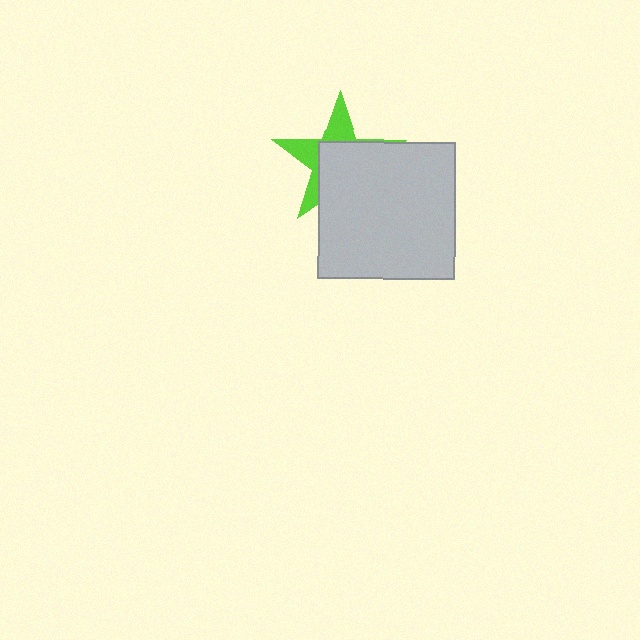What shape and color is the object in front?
The object in front is a light gray square.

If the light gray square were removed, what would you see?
You would see the complete lime star.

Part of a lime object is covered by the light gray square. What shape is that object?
It is a star.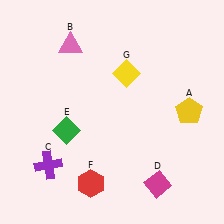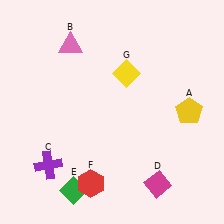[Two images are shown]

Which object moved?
The green diamond (E) moved down.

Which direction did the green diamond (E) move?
The green diamond (E) moved down.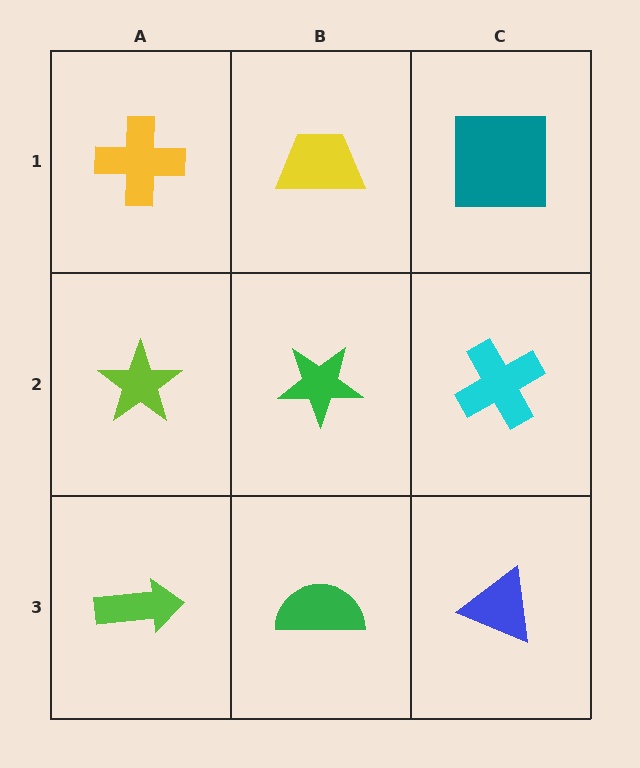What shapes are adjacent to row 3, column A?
A lime star (row 2, column A), a green semicircle (row 3, column B).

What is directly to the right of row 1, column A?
A yellow trapezoid.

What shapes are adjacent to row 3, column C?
A cyan cross (row 2, column C), a green semicircle (row 3, column B).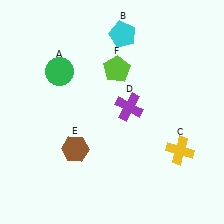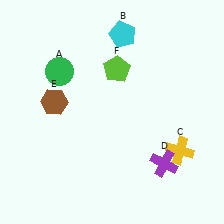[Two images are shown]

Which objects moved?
The objects that moved are: the purple cross (D), the brown hexagon (E).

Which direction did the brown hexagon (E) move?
The brown hexagon (E) moved up.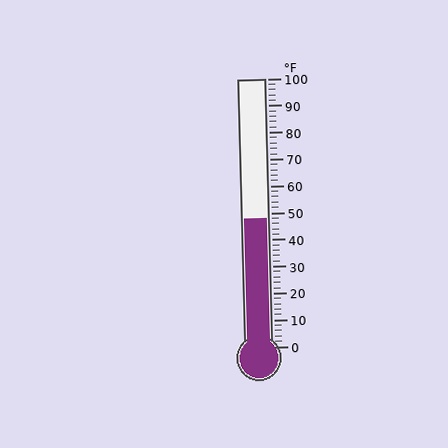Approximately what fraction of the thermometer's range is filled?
The thermometer is filled to approximately 50% of its range.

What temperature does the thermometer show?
The thermometer shows approximately 48°F.